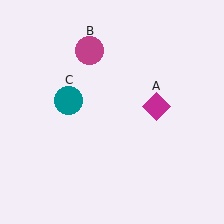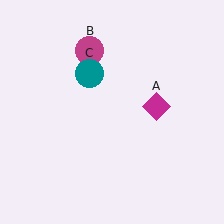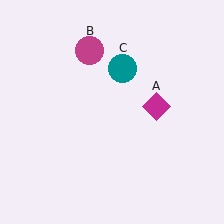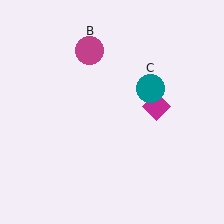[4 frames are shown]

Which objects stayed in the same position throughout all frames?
Magenta diamond (object A) and magenta circle (object B) remained stationary.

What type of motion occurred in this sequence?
The teal circle (object C) rotated clockwise around the center of the scene.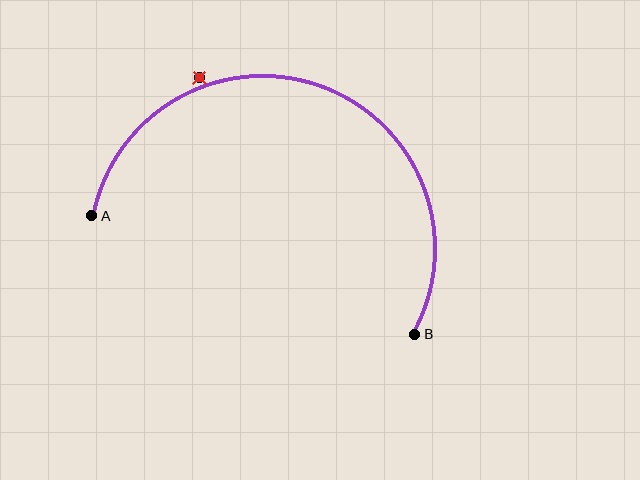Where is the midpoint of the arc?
The arc midpoint is the point on the curve farthest from the straight line joining A and B. It sits above that line.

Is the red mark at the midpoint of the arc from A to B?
No — the red mark does not lie on the arc at all. It sits slightly outside the curve.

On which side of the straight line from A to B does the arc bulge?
The arc bulges above the straight line connecting A and B.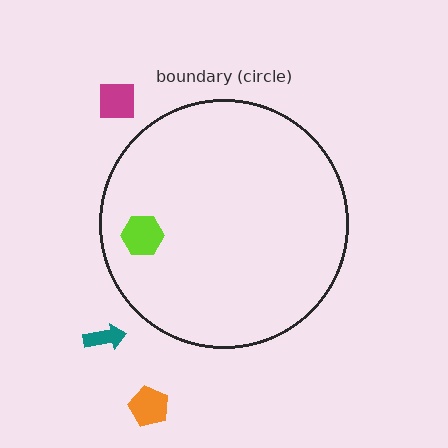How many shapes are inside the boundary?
1 inside, 3 outside.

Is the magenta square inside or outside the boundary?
Outside.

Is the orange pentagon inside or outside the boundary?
Outside.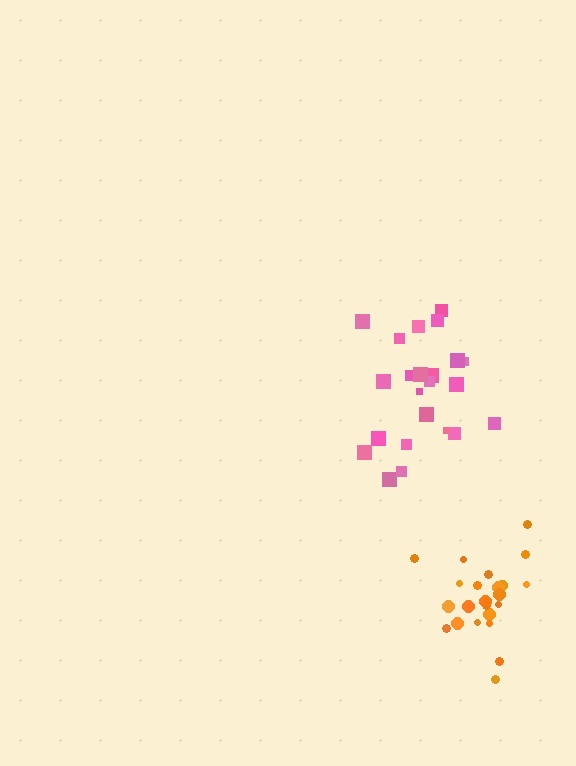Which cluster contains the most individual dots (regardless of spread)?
Orange (24).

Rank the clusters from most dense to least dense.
orange, pink.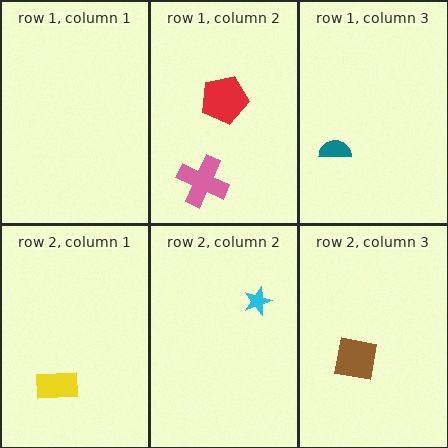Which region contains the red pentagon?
The row 1, column 2 region.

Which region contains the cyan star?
The row 2, column 2 region.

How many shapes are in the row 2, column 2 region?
1.